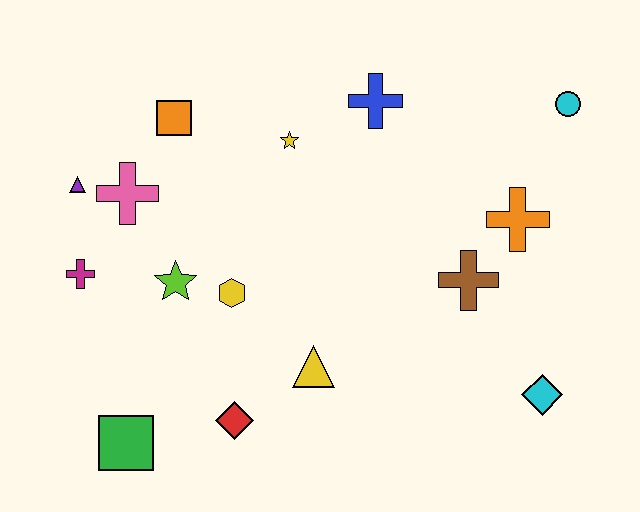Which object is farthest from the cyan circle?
The green square is farthest from the cyan circle.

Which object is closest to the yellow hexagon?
The lime star is closest to the yellow hexagon.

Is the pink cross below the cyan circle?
Yes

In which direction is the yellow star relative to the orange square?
The yellow star is to the right of the orange square.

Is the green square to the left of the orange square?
Yes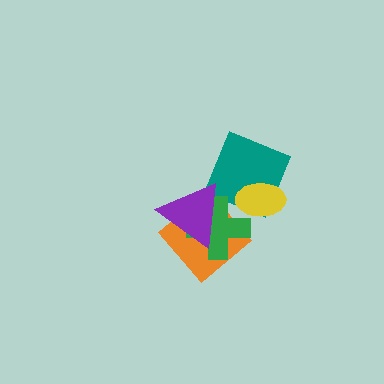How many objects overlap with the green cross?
3 objects overlap with the green cross.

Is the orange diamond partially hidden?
Yes, it is partially covered by another shape.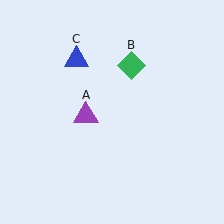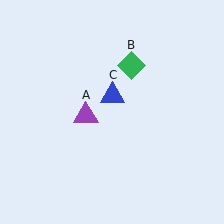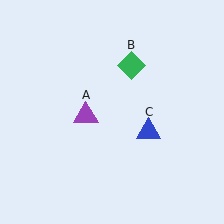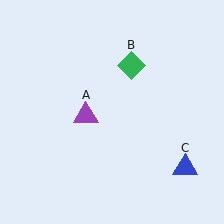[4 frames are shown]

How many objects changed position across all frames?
1 object changed position: blue triangle (object C).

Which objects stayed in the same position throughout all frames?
Purple triangle (object A) and green diamond (object B) remained stationary.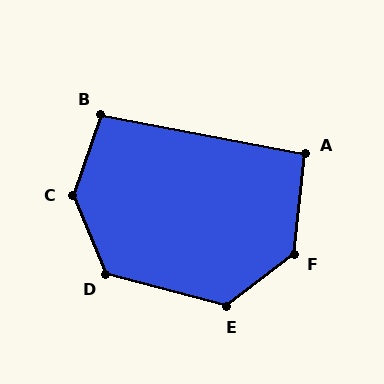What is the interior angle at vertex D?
Approximately 128 degrees (obtuse).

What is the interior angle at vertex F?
Approximately 134 degrees (obtuse).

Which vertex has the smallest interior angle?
A, at approximately 95 degrees.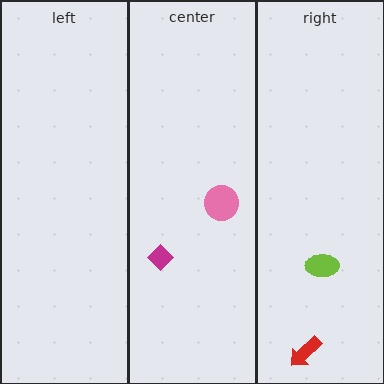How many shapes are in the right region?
2.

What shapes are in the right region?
The red arrow, the lime ellipse.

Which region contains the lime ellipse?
The right region.